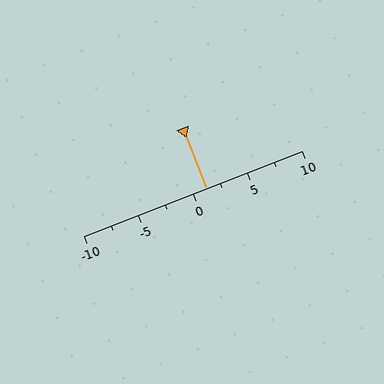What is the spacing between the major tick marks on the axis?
The major ticks are spaced 5 apart.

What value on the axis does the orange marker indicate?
The marker indicates approximately 1.2.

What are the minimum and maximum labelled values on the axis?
The axis runs from -10 to 10.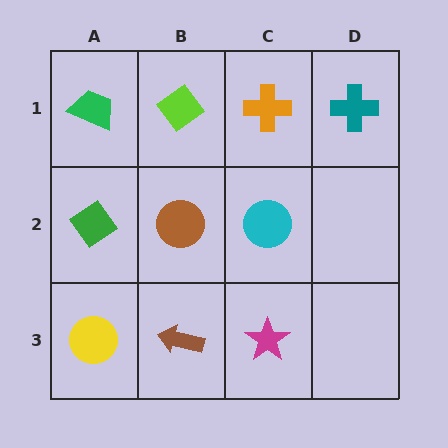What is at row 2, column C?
A cyan circle.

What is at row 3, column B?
A brown arrow.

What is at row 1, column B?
A lime diamond.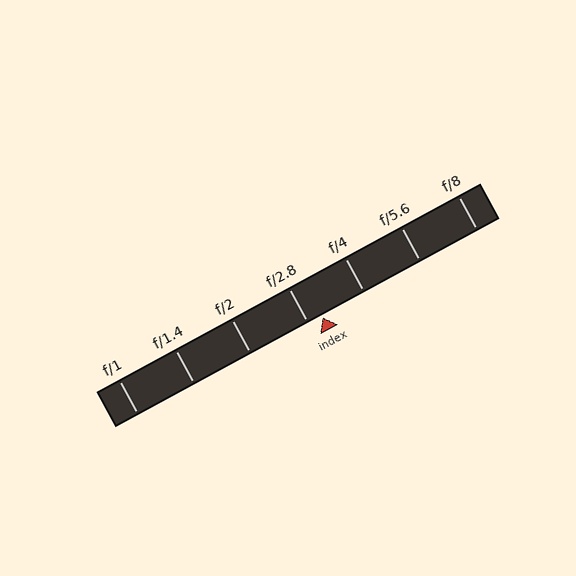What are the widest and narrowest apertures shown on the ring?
The widest aperture shown is f/1 and the narrowest is f/8.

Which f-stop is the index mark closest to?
The index mark is closest to f/2.8.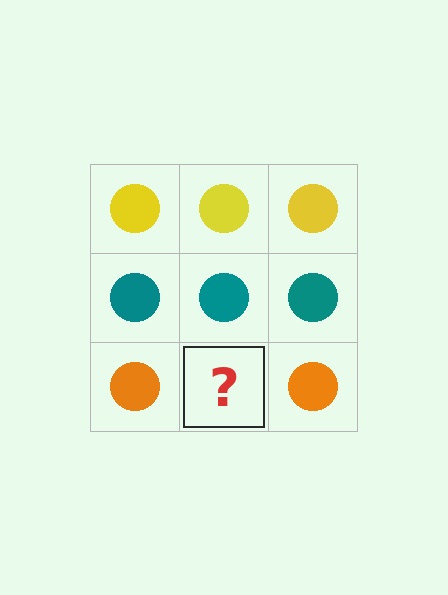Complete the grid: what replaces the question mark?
The question mark should be replaced with an orange circle.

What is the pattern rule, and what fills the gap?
The rule is that each row has a consistent color. The gap should be filled with an orange circle.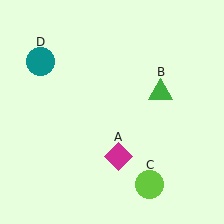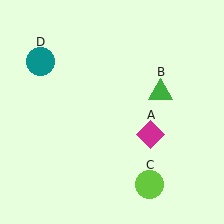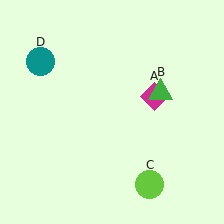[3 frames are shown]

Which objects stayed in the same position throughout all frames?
Green triangle (object B) and lime circle (object C) and teal circle (object D) remained stationary.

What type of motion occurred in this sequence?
The magenta diamond (object A) rotated counterclockwise around the center of the scene.